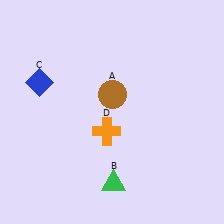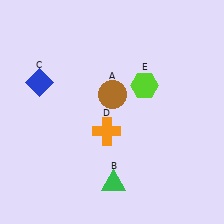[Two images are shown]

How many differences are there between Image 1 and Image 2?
There is 1 difference between the two images.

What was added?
A lime hexagon (E) was added in Image 2.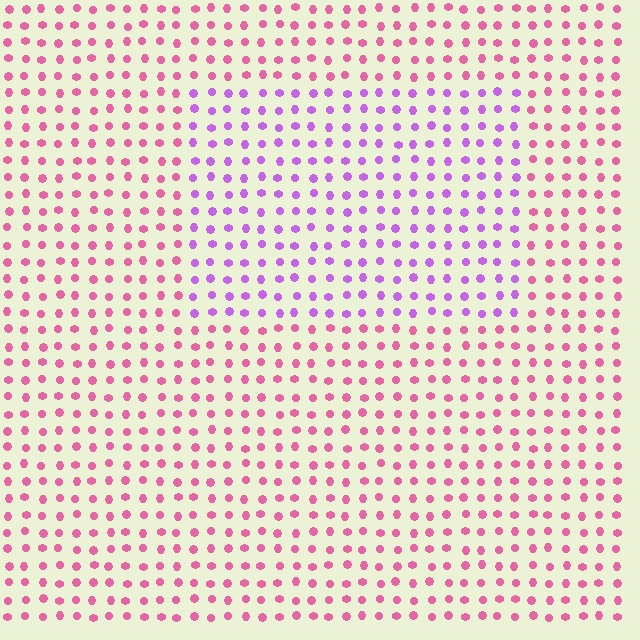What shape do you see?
I see a rectangle.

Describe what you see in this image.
The image is filled with small pink elements in a uniform arrangement. A rectangle-shaped region is visible where the elements are tinted to a slightly different hue, forming a subtle color boundary.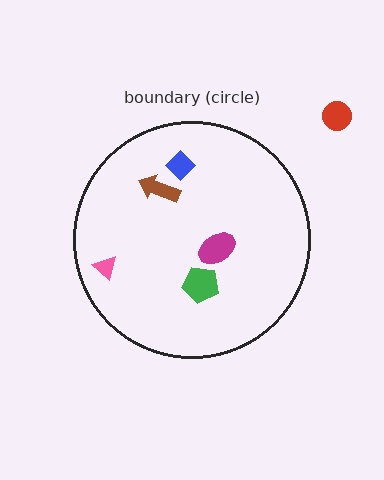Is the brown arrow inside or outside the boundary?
Inside.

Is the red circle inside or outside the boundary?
Outside.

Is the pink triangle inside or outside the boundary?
Inside.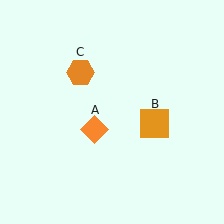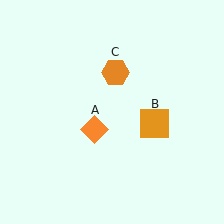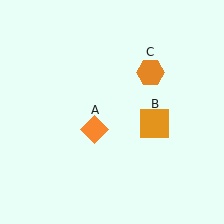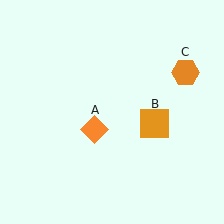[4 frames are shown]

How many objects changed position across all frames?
1 object changed position: orange hexagon (object C).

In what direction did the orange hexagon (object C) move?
The orange hexagon (object C) moved right.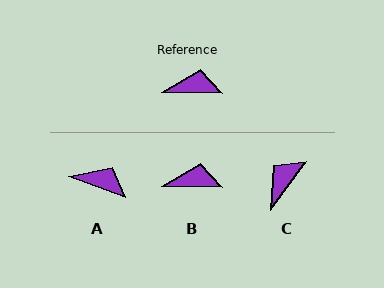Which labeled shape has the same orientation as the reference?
B.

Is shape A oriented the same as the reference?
No, it is off by about 20 degrees.